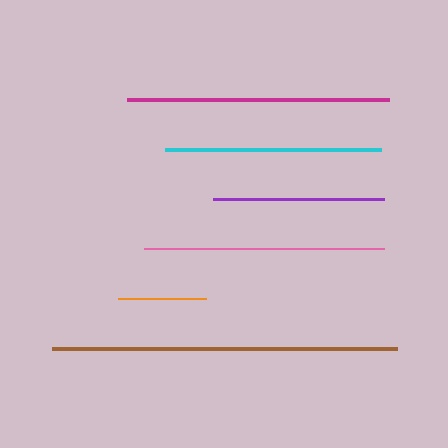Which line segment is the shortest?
The orange line is the shortest at approximately 87 pixels.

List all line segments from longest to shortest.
From longest to shortest: brown, magenta, pink, cyan, purple, orange.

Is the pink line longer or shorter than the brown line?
The brown line is longer than the pink line.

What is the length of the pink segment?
The pink segment is approximately 240 pixels long.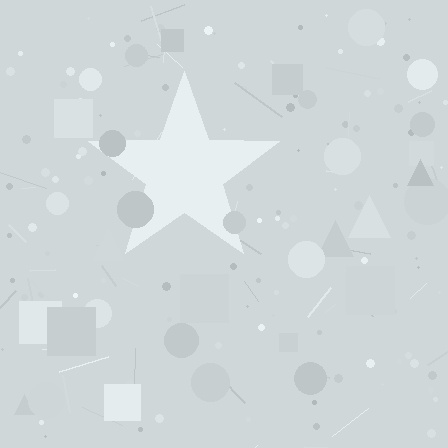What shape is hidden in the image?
A star is hidden in the image.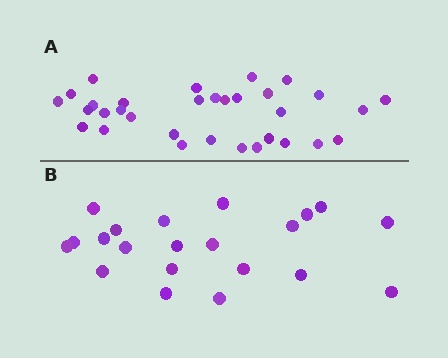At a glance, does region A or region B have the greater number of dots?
Region A (the top region) has more dots.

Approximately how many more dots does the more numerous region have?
Region A has roughly 12 or so more dots than region B.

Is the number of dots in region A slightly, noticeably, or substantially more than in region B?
Region A has substantially more. The ratio is roughly 1.5 to 1.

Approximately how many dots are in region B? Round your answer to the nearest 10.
About 20 dots. (The exact count is 21, which rounds to 20.)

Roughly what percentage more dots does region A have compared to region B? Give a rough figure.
About 50% more.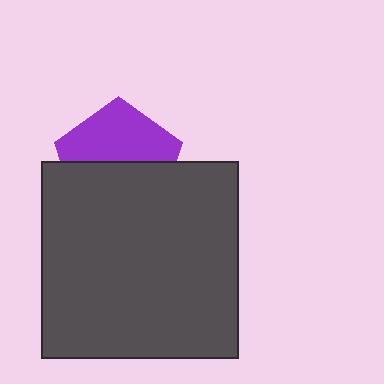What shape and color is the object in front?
The object in front is a dark gray square.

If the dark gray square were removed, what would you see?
You would see the complete purple pentagon.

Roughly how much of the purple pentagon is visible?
About half of it is visible (roughly 49%).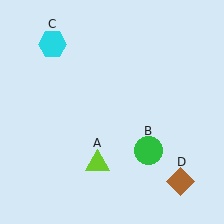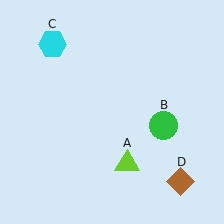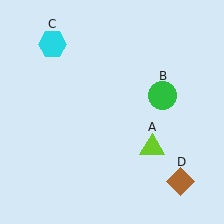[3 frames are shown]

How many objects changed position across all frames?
2 objects changed position: lime triangle (object A), green circle (object B).